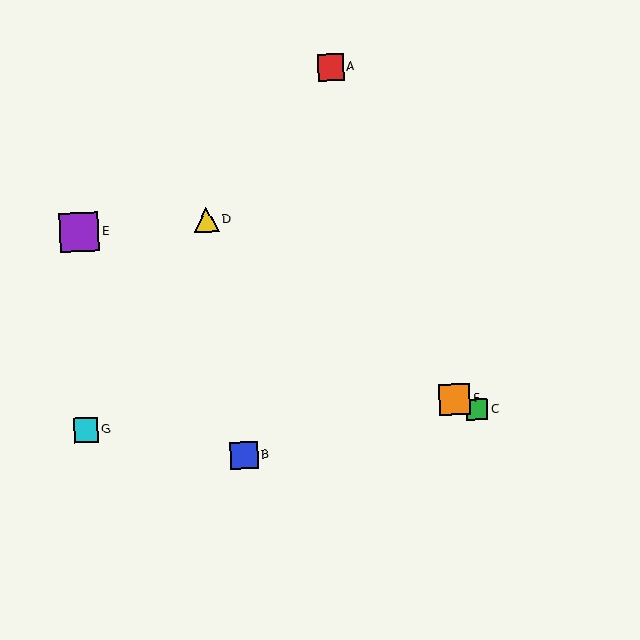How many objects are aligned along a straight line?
3 objects (C, E, F) are aligned along a straight line.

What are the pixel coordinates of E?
Object E is at (79, 232).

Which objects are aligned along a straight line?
Objects C, E, F are aligned along a straight line.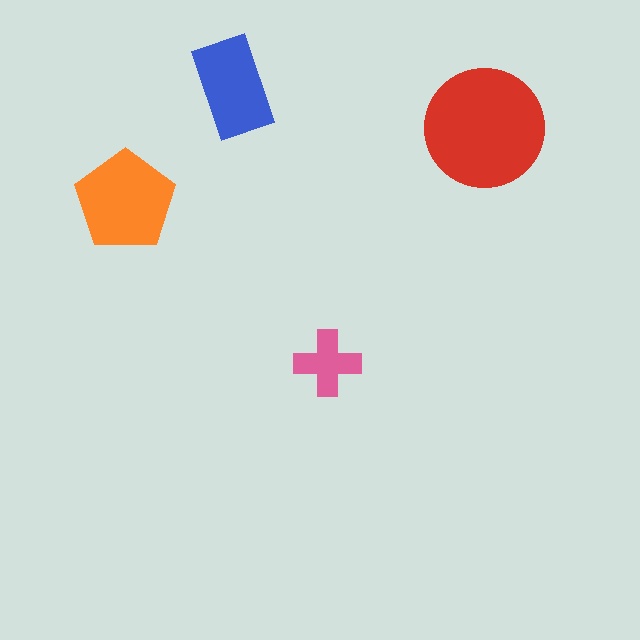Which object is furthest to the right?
The red circle is rightmost.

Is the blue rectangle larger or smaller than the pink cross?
Larger.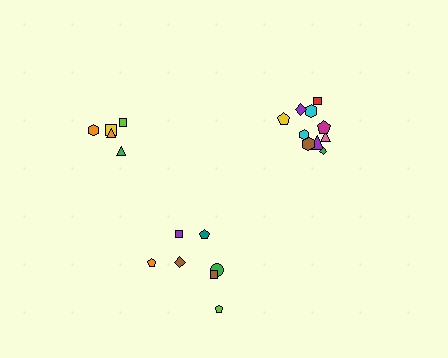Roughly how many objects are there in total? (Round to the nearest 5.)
Roughly 20 objects in total.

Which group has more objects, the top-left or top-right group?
The top-right group.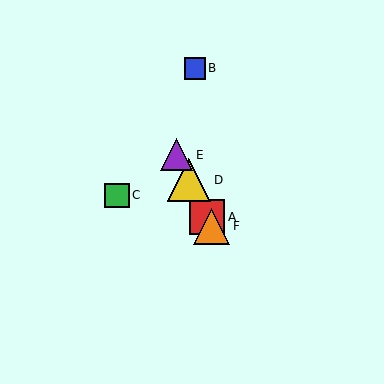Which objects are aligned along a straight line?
Objects A, D, E, F are aligned along a straight line.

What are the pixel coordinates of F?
Object F is at (212, 226).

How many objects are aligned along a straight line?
4 objects (A, D, E, F) are aligned along a straight line.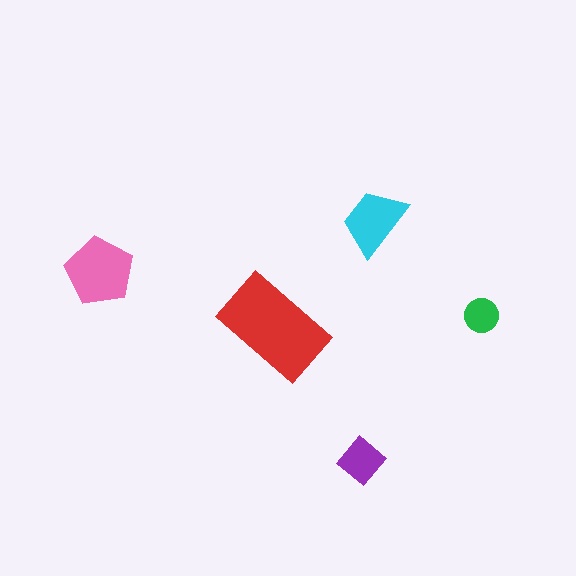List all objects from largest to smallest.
The red rectangle, the pink pentagon, the cyan trapezoid, the purple diamond, the green circle.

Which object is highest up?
The cyan trapezoid is topmost.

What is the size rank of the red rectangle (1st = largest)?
1st.